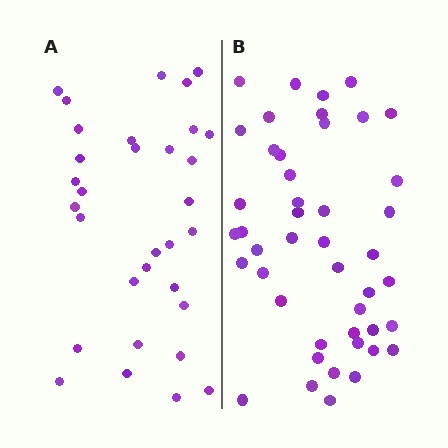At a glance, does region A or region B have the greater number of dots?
Region B (the right region) has more dots.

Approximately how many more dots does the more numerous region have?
Region B has approximately 15 more dots than region A.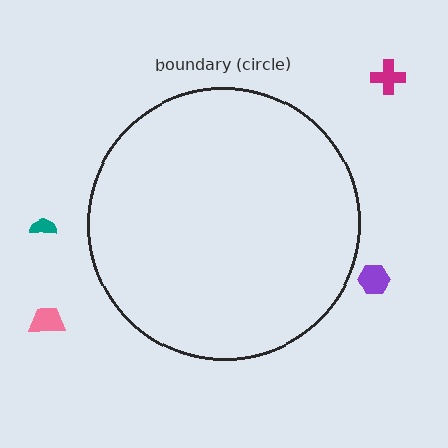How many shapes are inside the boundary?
0 inside, 4 outside.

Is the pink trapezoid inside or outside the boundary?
Outside.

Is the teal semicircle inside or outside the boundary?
Outside.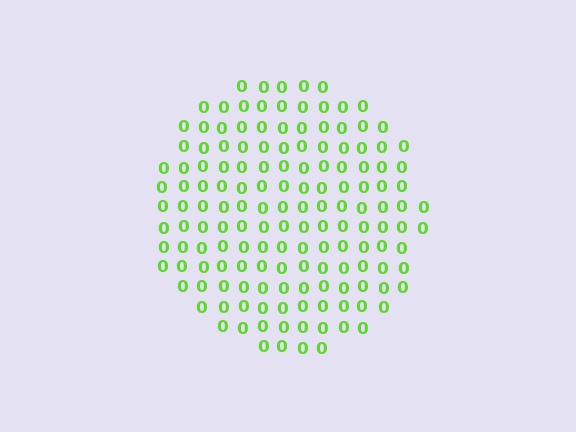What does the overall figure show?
The overall figure shows a circle.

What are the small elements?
The small elements are digit 0's.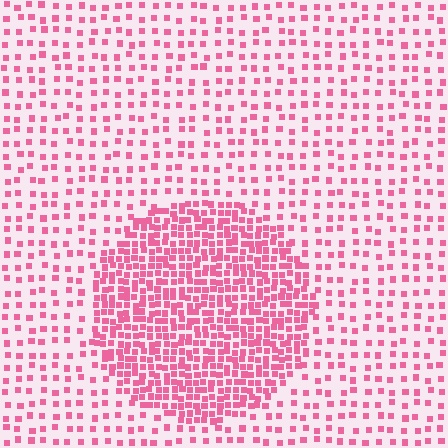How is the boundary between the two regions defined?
The boundary is defined by a change in element density (approximately 2.6x ratio). All elements are the same color, size, and shape.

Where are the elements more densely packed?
The elements are more densely packed inside the circle boundary.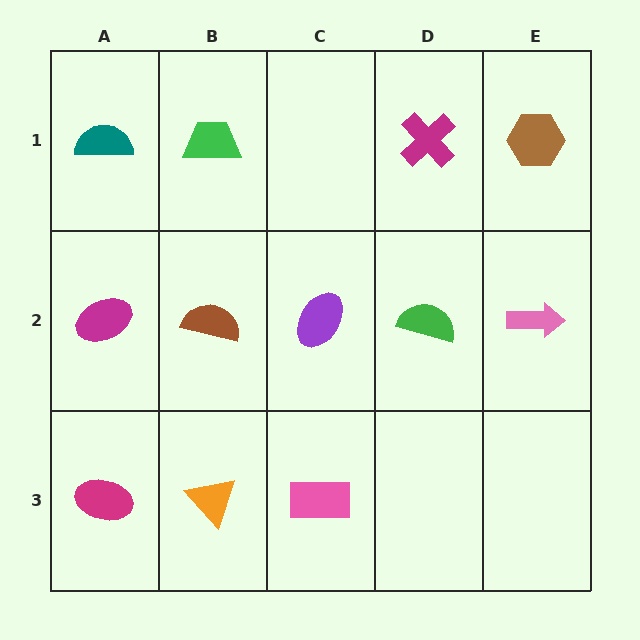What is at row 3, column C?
A pink rectangle.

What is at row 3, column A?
A magenta ellipse.